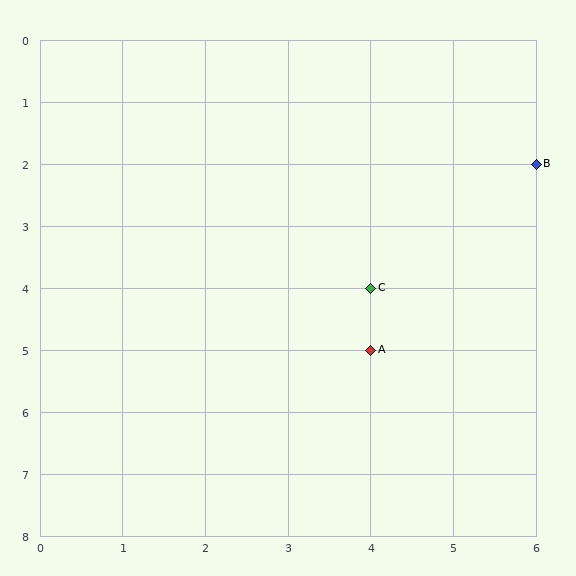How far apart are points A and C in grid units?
Points A and C are 1 row apart.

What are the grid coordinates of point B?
Point B is at grid coordinates (6, 2).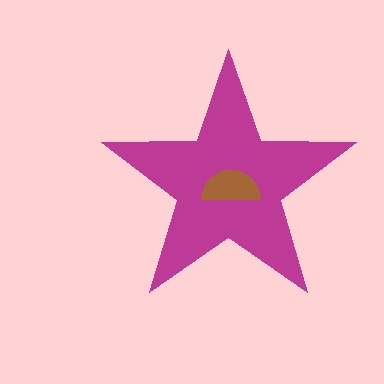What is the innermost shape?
The brown semicircle.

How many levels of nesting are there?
2.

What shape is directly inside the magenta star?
The brown semicircle.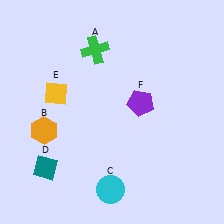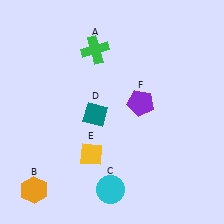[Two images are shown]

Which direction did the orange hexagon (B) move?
The orange hexagon (B) moved down.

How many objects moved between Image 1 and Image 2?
3 objects moved between the two images.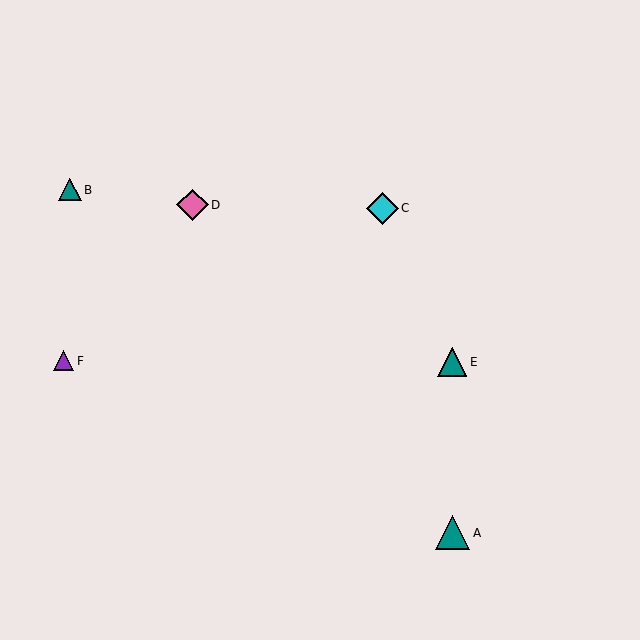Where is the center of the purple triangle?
The center of the purple triangle is at (64, 361).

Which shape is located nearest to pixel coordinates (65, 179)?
The teal triangle (labeled B) at (70, 190) is nearest to that location.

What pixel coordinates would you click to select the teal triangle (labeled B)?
Click at (70, 190) to select the teal triangle B.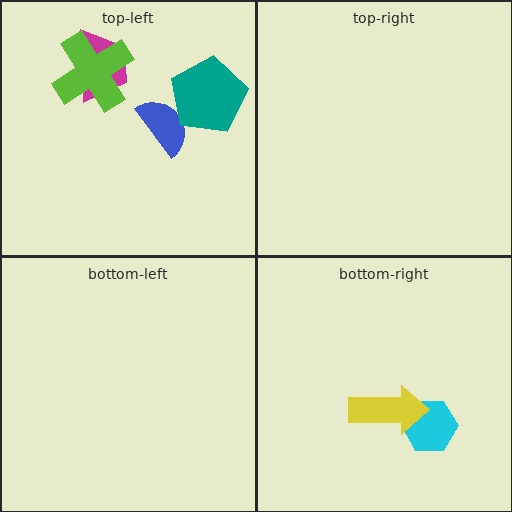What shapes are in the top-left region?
The blue semicircle, the teal pentagon, the magenta trapezoid, the lime cross.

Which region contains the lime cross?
The top-left region.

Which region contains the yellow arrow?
The bottom-right region.